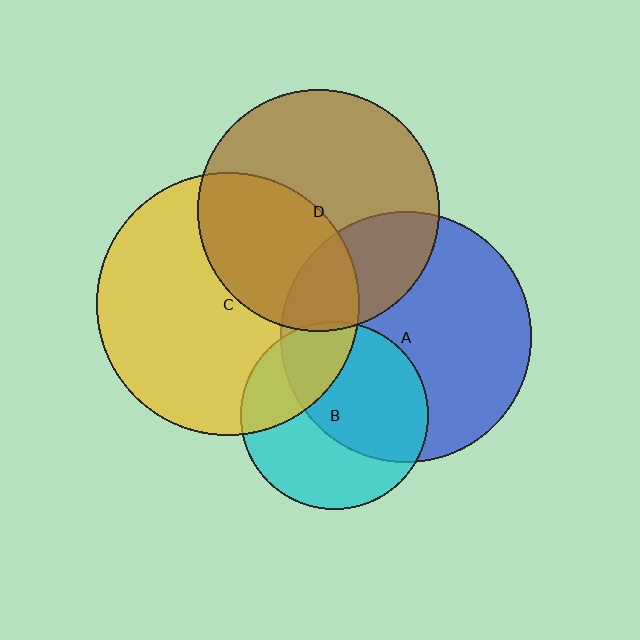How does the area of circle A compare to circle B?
Approximately 1.8 times.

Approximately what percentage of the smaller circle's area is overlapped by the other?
Approximately 20%.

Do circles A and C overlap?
Yes.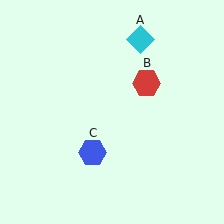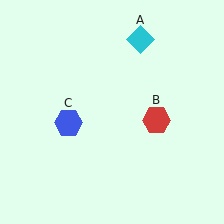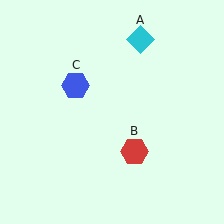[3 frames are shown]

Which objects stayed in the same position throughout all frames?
Cyan diamond (object A) remained stationary.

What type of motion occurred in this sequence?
The red hexagon (object B), blue hexagon (object C) rotated clockwise around the center of the scene.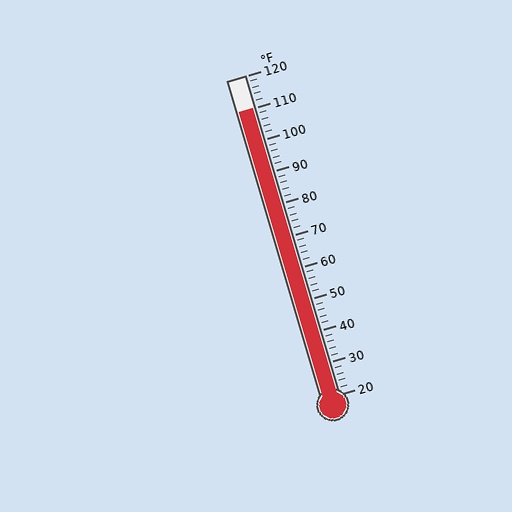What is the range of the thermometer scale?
The thermometer scale ranges from 20°F to 120°F.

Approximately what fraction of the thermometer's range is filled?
The thermometer is filled to approximately 90% of its range.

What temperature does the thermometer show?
The thermometer shows approximately 110°F.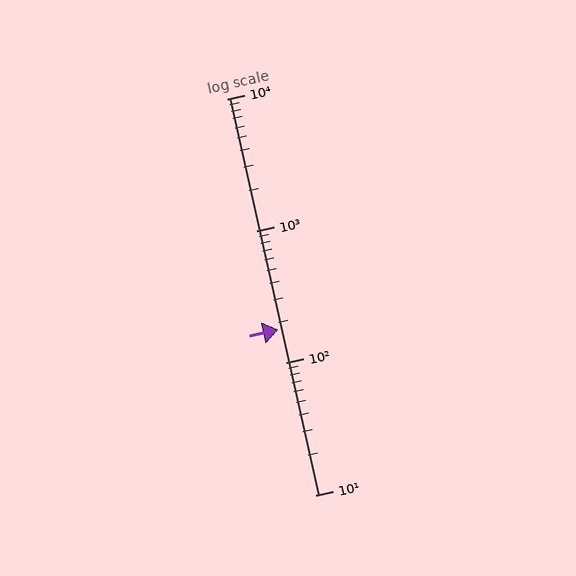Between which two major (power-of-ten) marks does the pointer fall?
The pointer is between 100 and 1000.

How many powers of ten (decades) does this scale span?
The scale spans 3 decades, from 10 to 10000.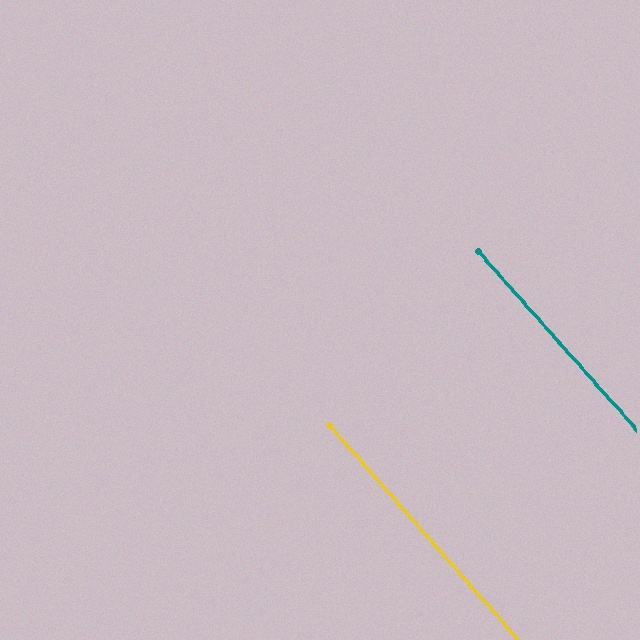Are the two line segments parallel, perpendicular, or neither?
Parallel — their directions differ by only 0.3°.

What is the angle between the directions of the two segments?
Approximately 0 degrees.